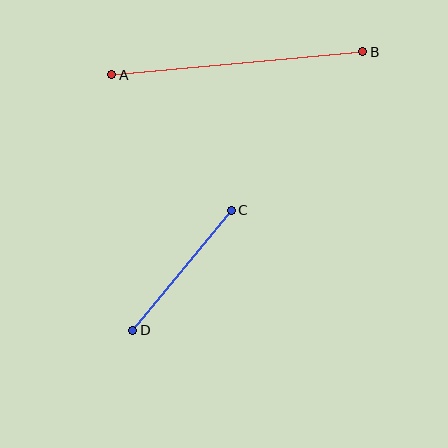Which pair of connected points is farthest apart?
Points A and B are farthest apart.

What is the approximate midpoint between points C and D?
The midpoint is at approximately (182, 270) pixels.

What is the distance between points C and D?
The distance is approximately 155 pixels.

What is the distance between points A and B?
The distance is approximately 252 pixels.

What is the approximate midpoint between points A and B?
The midpoint is at approximately (237, 63) pixels.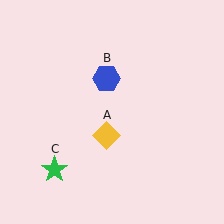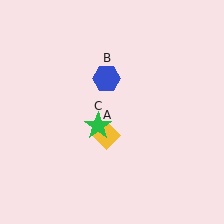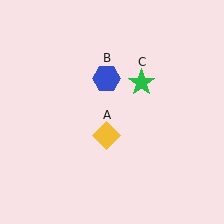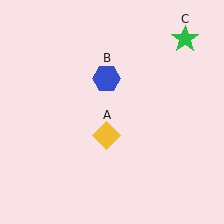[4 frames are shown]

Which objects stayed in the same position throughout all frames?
Yellow diamond (object A) and blue hexagon (object B) remained stationary.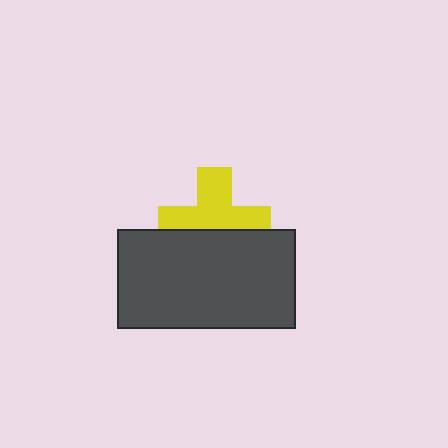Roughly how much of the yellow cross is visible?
About half of it is visible (roughly 62%).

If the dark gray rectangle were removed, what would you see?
You would see the complete yellow cross.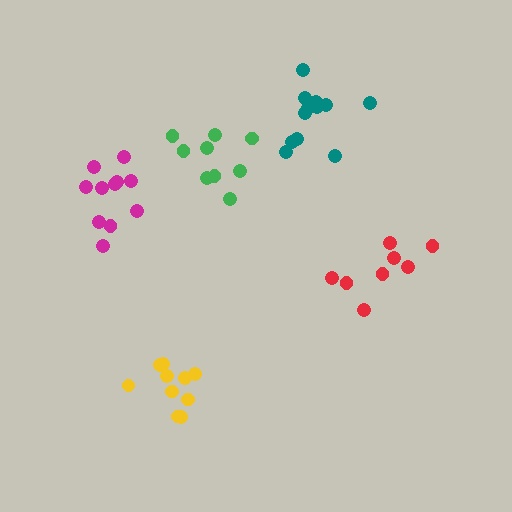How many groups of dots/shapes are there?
There are 5 groups.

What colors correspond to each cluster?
The clusters are colored: red, green, magenta, yellow, teal.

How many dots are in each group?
Group 1: 8 dots, Group 2: 9 dots, Group 3: 11 dots, Group 4: 10 dots, Group 5: 12 dots (50 total).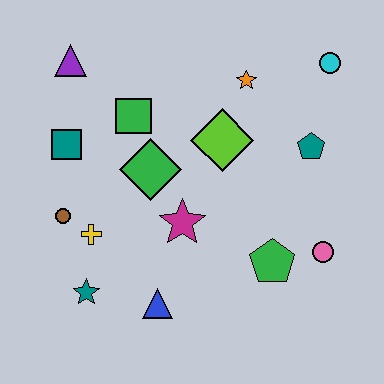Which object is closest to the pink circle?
The green pentagon is closest to the pink circle.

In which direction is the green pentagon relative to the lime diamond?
The green pentagon is below the lime diamond.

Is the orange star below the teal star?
No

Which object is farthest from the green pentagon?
The purple triangle is farthest from the green pentagon.